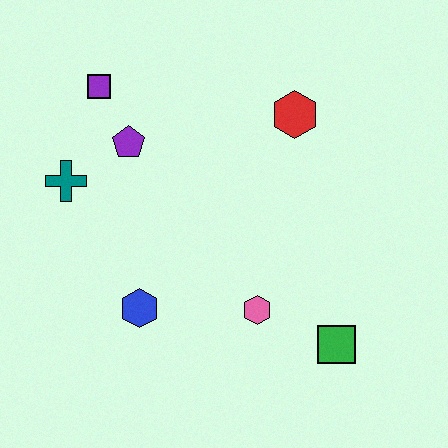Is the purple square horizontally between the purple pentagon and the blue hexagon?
No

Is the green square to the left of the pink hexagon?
No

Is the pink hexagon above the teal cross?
No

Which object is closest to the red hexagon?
The purple pentagon is closest to the red hexagon.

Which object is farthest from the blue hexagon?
The red hexagon is farthest from the blue hexagon.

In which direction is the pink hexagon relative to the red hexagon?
The pink hexagon is below the red hexagon.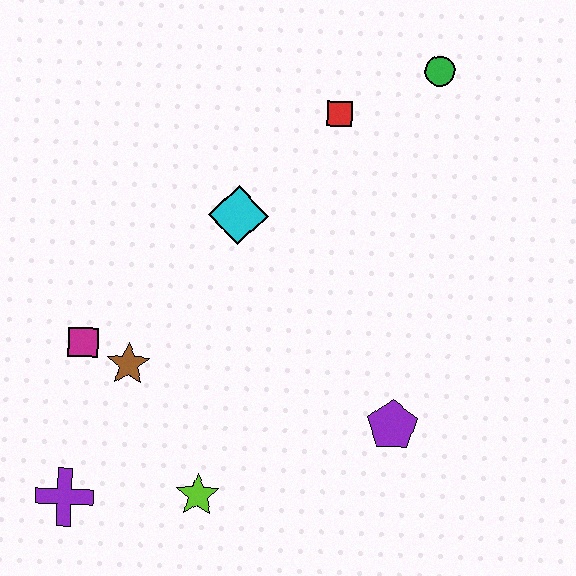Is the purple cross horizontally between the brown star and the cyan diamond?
No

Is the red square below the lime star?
No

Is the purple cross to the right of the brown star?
No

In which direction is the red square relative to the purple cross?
The red square is above the purple cross.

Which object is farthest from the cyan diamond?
The purple cross is farthest from the cyan diamond.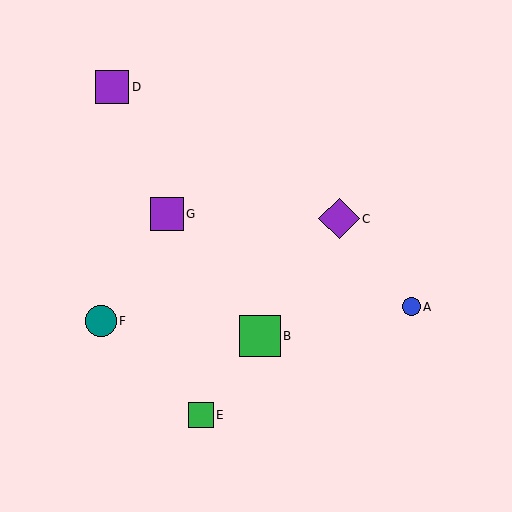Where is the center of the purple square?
The center of the purple square is at (112, 87).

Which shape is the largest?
The green square (labeled B) is the largest.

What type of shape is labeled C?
Shape C is a purple diamond.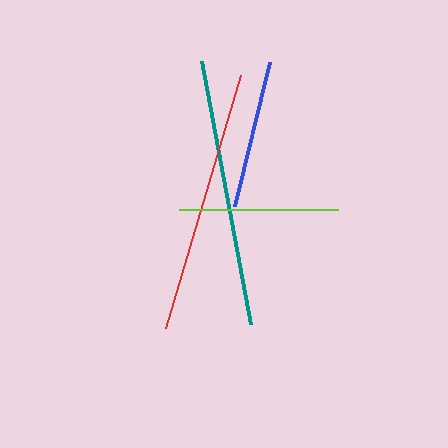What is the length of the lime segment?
The lime segment is approximately 160 pixels long.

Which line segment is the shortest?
The blue line is the shortest at approximately 147 pixels.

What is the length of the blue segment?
The blue segment is approximately 147 pixels long.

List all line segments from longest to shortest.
From longest to shortest: teal, red, lime, blue.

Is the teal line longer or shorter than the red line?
The teal line is longer than the red line.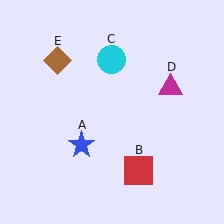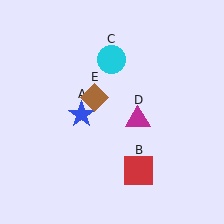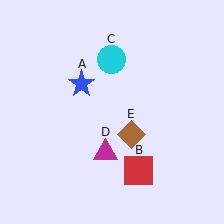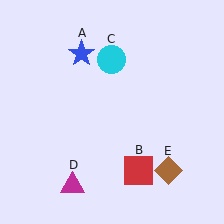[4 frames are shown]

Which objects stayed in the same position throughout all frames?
Red square (object B) and cyan circle (object C) remained stationary.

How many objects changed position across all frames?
3 objects changed position: blue star (object A), magenta triangle (object D), brown diamond (object E).